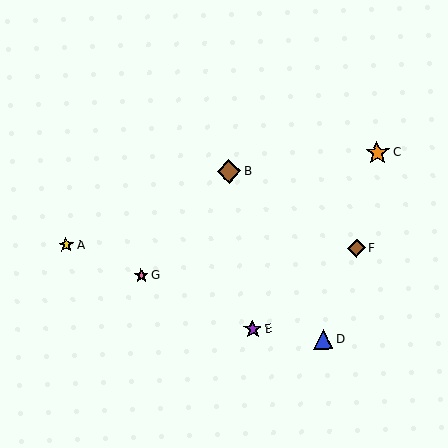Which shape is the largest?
The orange star (labeled C) is the largest.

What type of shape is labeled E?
Shape E is a purple star.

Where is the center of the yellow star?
The center of the yellow star is at (66, 245).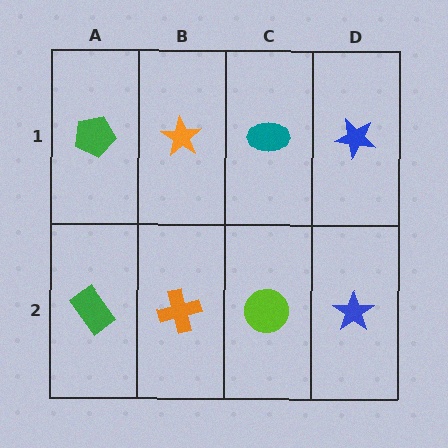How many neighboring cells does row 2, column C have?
3.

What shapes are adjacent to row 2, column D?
A blue star (row 1, column D), a lime circle (row 2, column C).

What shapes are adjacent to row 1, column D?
A blue star (row 2, column D), a teal ellipse (row 1, column C).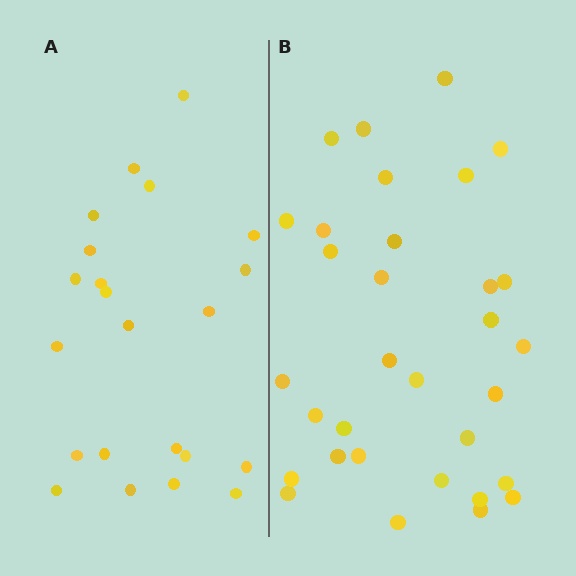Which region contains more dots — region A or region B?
Region B (the right region) has more dots.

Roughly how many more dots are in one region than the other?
Region B has roughly 10 or so more dots than region A.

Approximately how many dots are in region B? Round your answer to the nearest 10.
About 30 dots. (The exact count is 32, which rounds to 30.)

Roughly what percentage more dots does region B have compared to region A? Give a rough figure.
About 45% more.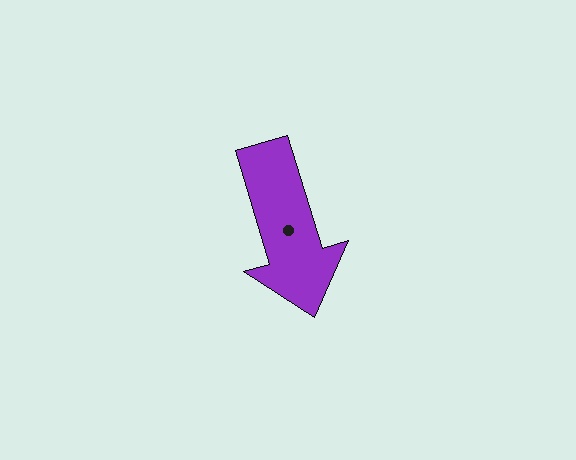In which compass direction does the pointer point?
South.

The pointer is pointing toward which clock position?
Roughly 5 o'clock.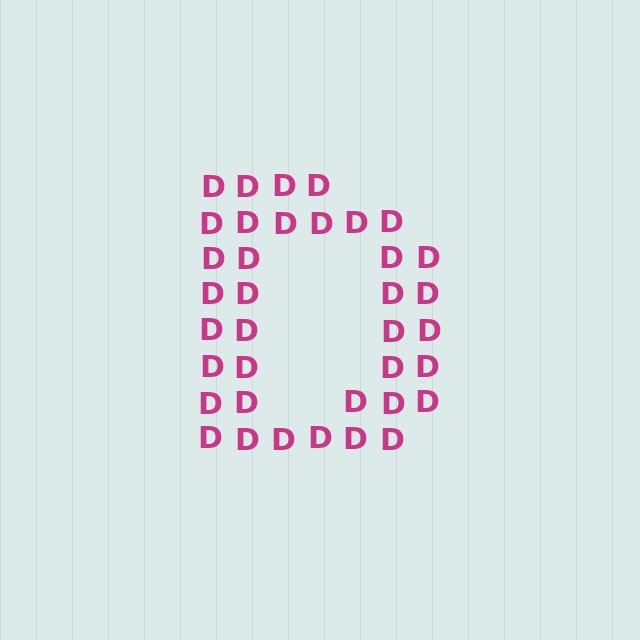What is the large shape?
The large shape is the letter D.